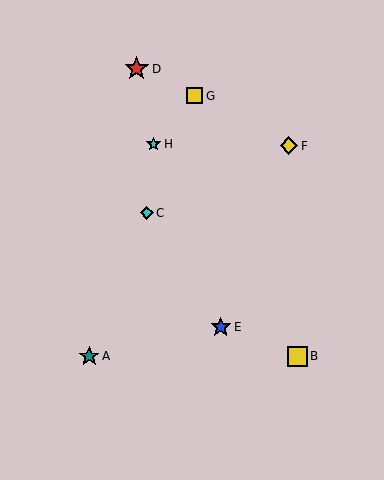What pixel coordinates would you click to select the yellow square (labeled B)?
Click at (297, 356) to select the yellow square B.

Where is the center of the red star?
The center of the red star is at (137, 69).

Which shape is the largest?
The red star (labeled D) is the largest.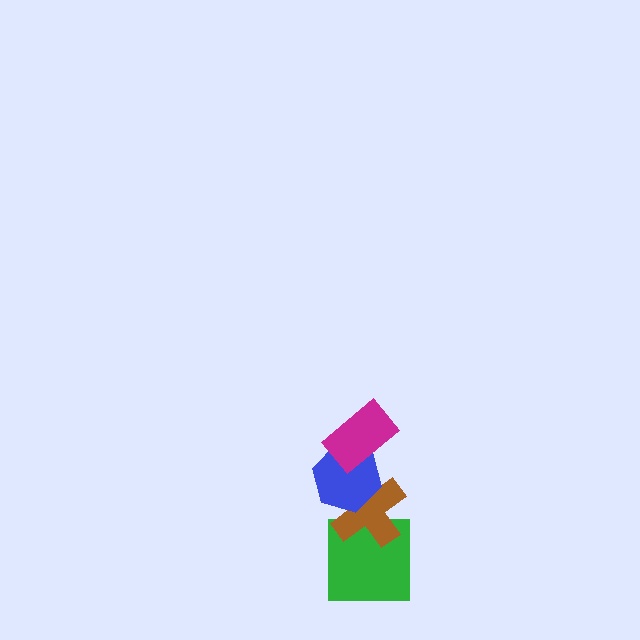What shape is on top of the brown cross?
The blue hexagon is on top of the brown cross.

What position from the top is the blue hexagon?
The blue hexagon is 2nd from the top.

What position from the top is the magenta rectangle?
The magenta rectangle is 1st from the top.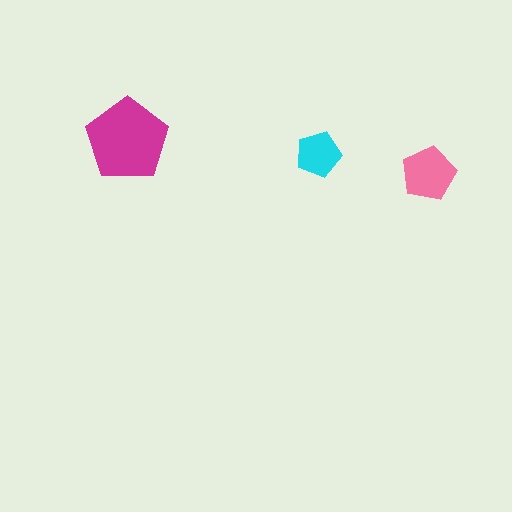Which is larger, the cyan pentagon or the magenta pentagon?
The magenta one.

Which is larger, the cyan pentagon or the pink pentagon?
The pink one.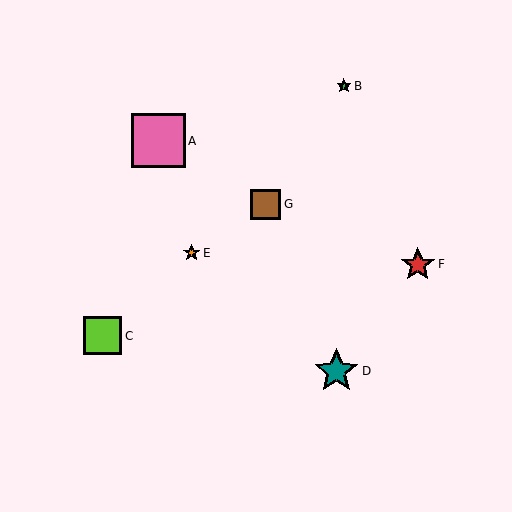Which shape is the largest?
The pink square (labeled A) is the largest.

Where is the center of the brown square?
The center of the brown square is at (266, 204).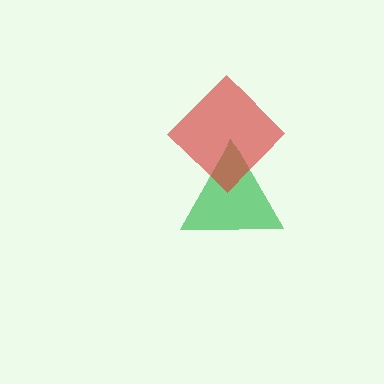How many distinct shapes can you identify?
There are 2 distinct shapes: a green triangle, a red diamond.